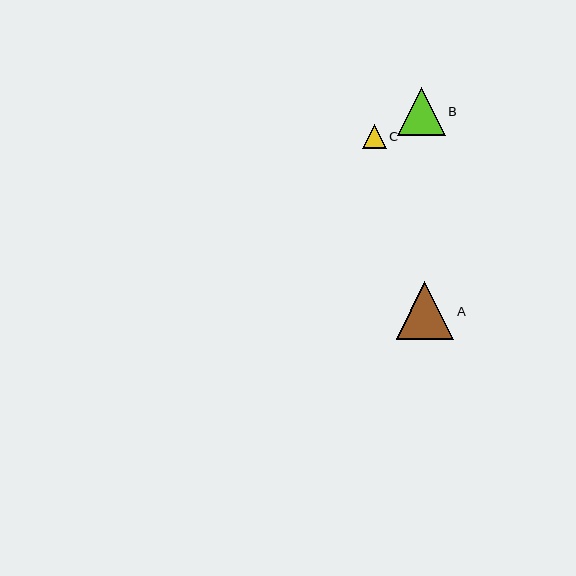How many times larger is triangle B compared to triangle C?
Triangle B is approximately 2.0 times the size of triangle C.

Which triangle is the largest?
Triangle A is the largest with a size of approximately 58 pixels.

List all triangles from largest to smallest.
From largest to smallest: A, B, C.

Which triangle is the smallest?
Triangle C is the smallest with a size of approximately 24 pixels.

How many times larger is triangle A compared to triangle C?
Triangle A is approximately 2.4 times the size of triangle C.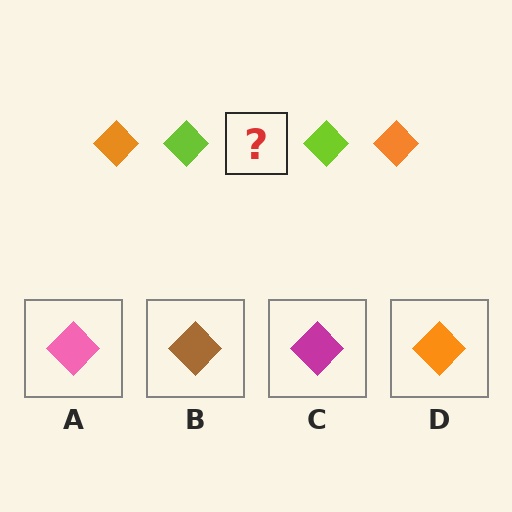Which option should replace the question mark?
Option D.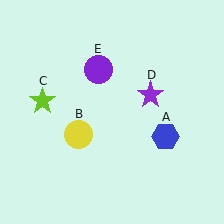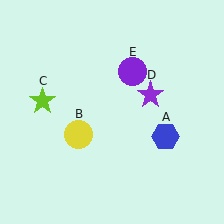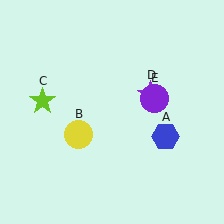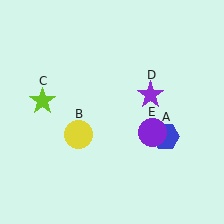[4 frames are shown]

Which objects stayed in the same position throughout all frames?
Blue hexagon (object A) and yellow circle (object B) and lime star (object C) and purple star (object D) remained stationary.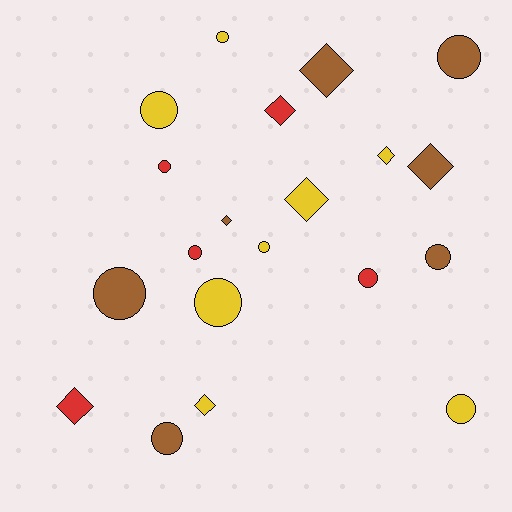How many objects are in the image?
There are 20 objects.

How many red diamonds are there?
There are 2 red diamonds.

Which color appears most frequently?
Yellow, with 8 objects.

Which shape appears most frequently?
Circle, with 12 objects.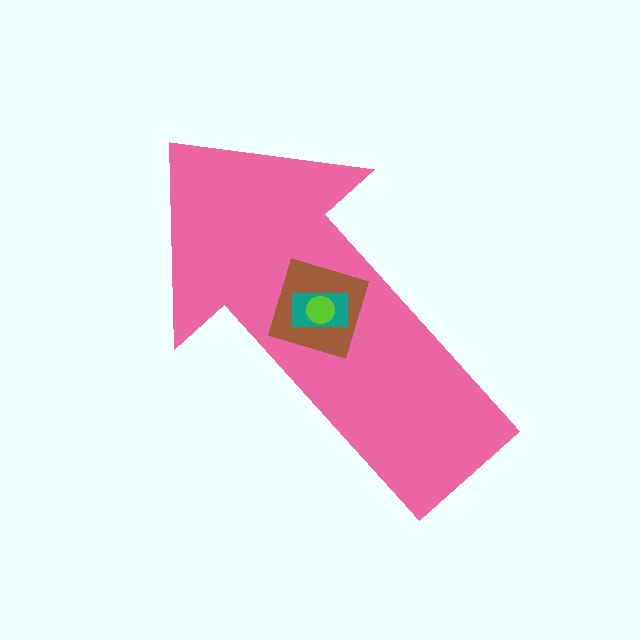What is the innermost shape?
The lime circle.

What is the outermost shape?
The pink arrow.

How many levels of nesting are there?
4.